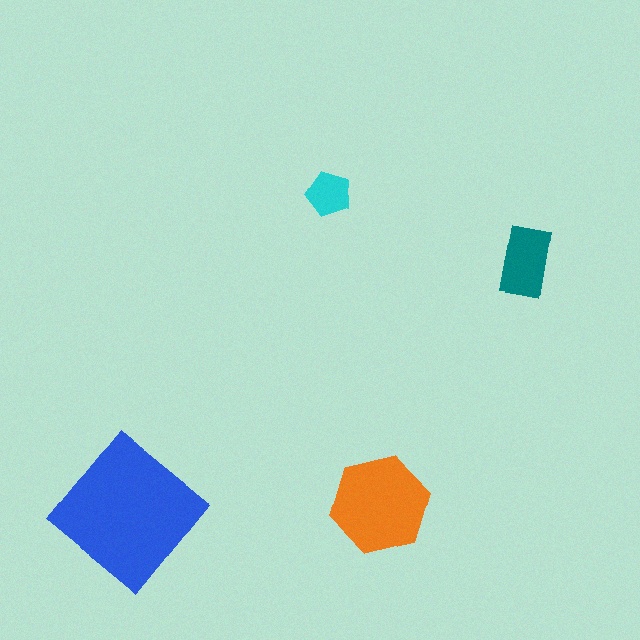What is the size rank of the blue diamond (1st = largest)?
1st.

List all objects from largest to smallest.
The blue diamond, the orange hexagon, the teal rectangle, the cyan pentagon.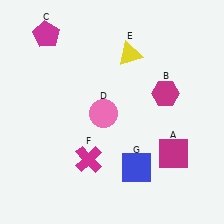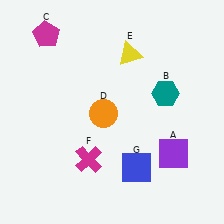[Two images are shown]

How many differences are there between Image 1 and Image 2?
There are 3 differences between the two images.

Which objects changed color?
A changed from magenta to purple. B changed from magenta to teal. D changed from pink to orange.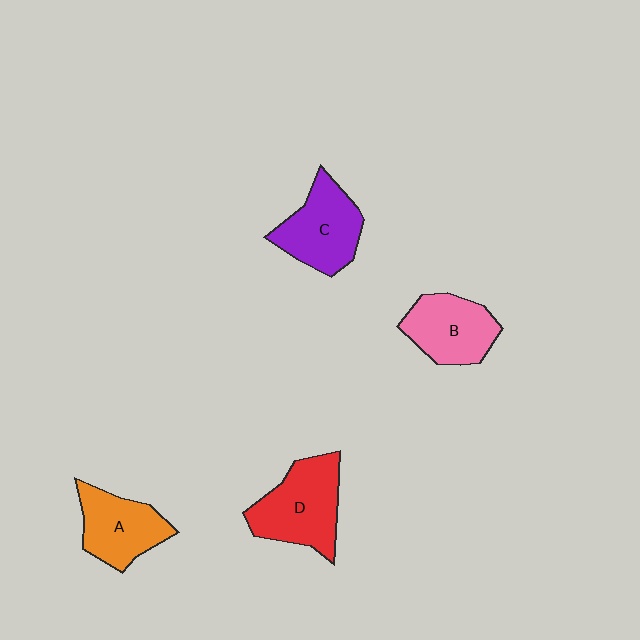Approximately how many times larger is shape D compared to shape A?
Approximately 1.3 times.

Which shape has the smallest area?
Shape A (orange).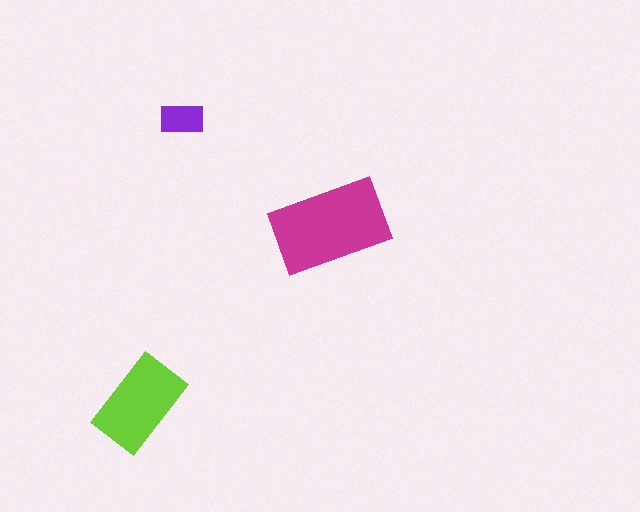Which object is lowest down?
The lime rectangle is bottommost.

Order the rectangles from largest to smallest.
the magenta one, the lime one, the purple one.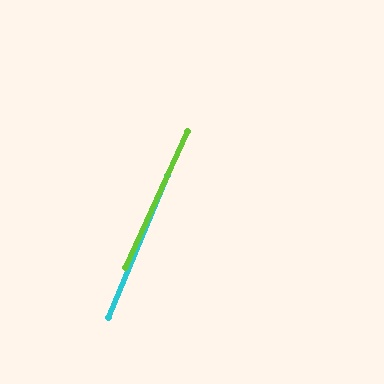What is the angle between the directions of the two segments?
Approximately 2 degrees.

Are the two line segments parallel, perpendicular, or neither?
Parallel — their directions differ by only 1.8°.